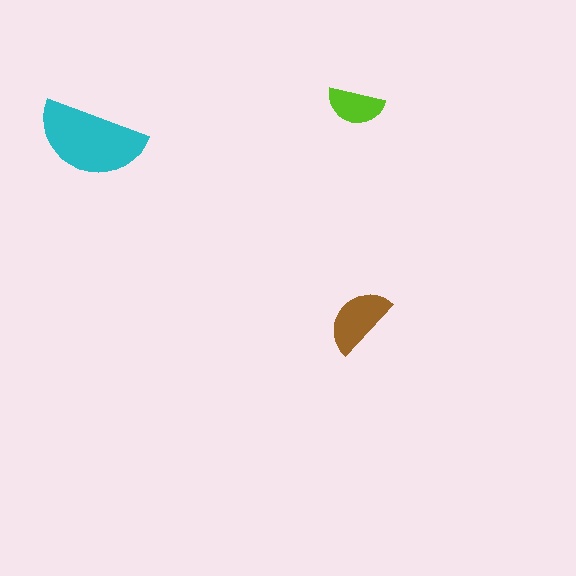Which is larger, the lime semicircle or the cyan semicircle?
The cyan one.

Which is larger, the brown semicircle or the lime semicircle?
The brown one.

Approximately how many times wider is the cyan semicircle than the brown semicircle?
About 1.5 times wider.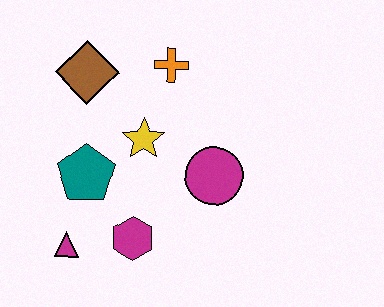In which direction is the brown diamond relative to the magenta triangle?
The brown diamond is above the magenta triangle.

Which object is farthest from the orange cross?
The magenta triangle is farthest from the orange cross.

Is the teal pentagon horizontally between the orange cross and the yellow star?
No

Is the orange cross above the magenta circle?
Yes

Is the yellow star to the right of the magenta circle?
No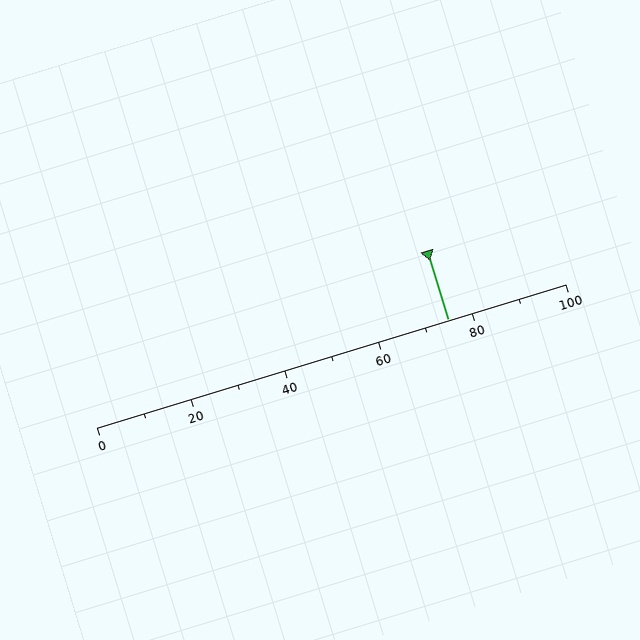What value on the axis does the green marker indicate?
The marker indicates approximately 75.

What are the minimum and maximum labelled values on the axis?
The axis runs from 0 to 100.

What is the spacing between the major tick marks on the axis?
The major ticks are spaced 20 apart.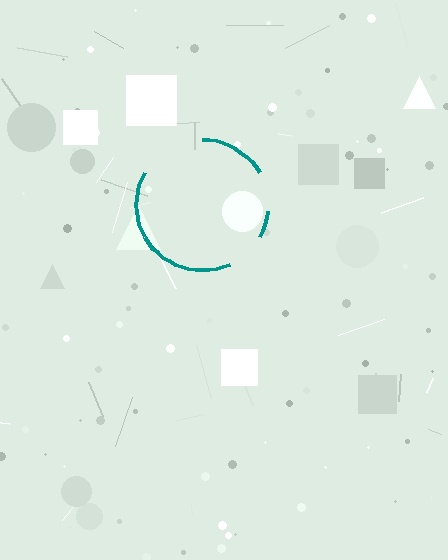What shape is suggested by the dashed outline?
The dashed outline suggests a circle.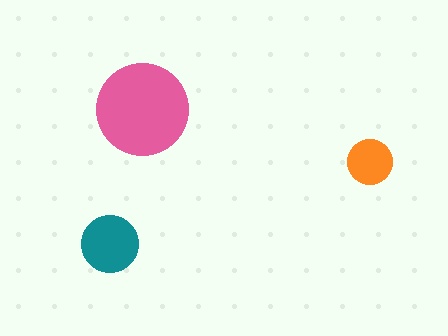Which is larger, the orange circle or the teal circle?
The teal one.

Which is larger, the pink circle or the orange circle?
The pink one.